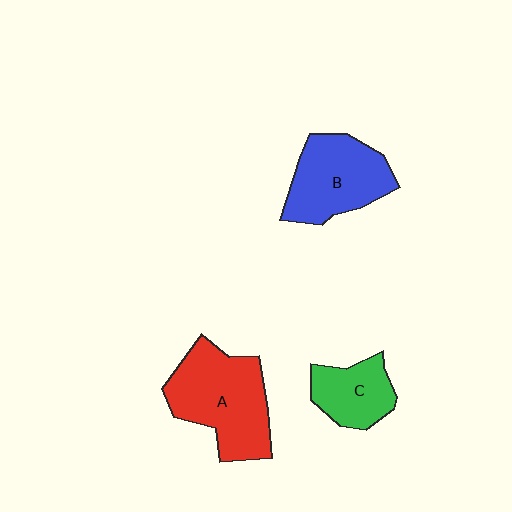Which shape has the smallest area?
Shape C (green).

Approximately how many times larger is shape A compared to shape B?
Approximately 1.2 times.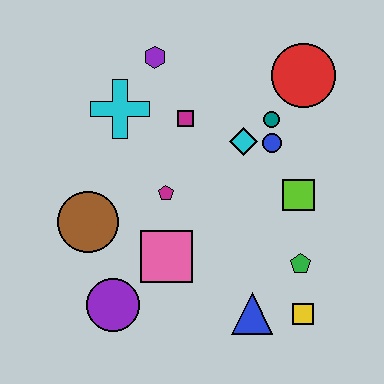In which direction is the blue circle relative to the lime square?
The blue circle is above the lime square.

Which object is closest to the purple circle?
The pink square is closest to the purple circle.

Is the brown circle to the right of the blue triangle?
No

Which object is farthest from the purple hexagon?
The yellow square is farthest from the purple hexagon.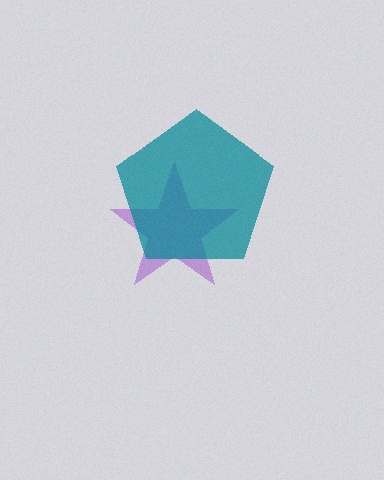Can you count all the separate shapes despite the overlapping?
Yes, there are 2 separate shapes.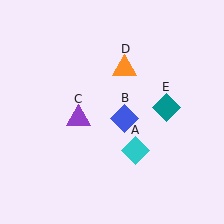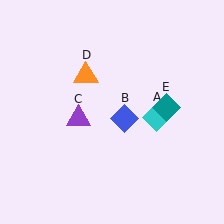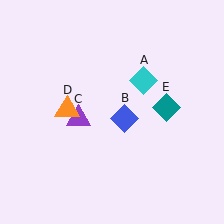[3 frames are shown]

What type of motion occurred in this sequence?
The cyan diamond (object A), orange triangle (object D) rotated counterclockwise around the center of the scene.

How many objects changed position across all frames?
2 objects changed position: cyan diamond (object A), orange triangle (object D).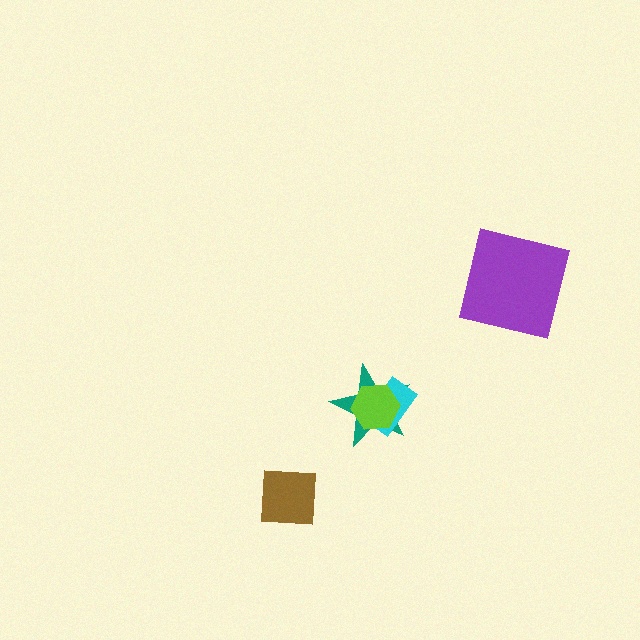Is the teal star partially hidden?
Yes, it is partially covered by another shape.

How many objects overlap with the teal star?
2 objects overlap with the teal star.